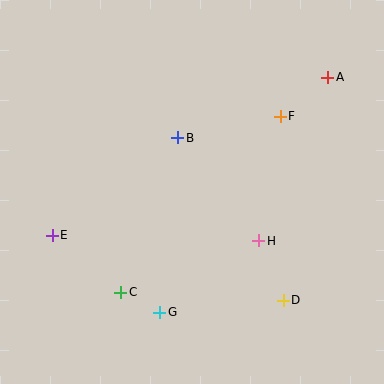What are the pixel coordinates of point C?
Point C is at (121, 292).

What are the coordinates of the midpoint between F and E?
The midpoint between F and E is at (166, 176).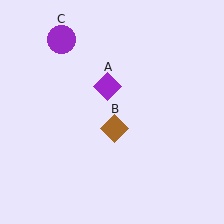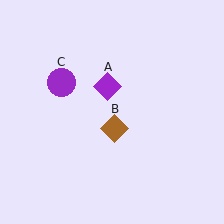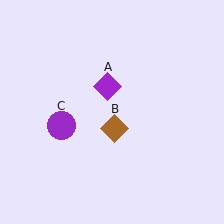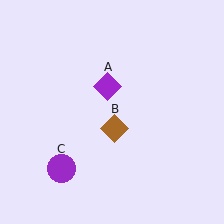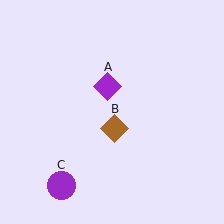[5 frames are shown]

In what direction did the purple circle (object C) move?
The purple circle (object C) moved down.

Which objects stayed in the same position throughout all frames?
Purple diamond (object A) and brown diamond (object B) remained stationary.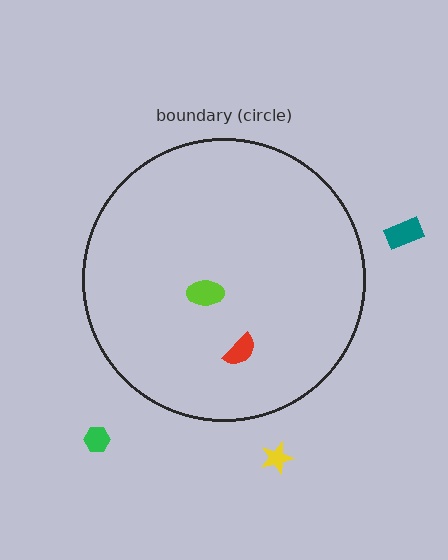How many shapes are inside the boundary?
2 inside, 3 outside.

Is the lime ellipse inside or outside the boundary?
Inside.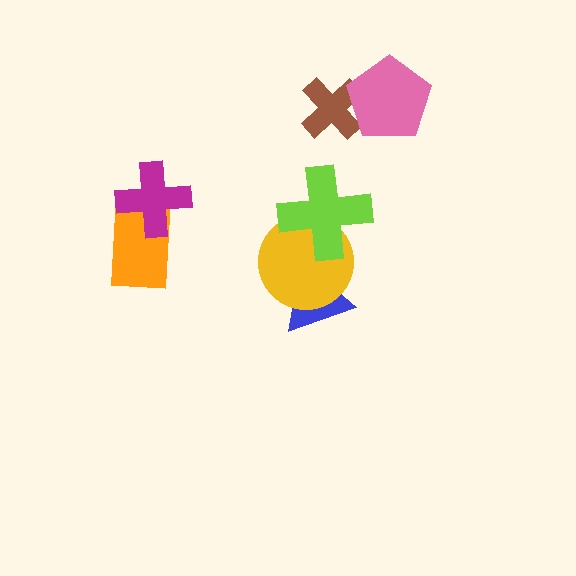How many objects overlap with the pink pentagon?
1 object overlaps with the pink pentagon.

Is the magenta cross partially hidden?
No, no other shape covers it.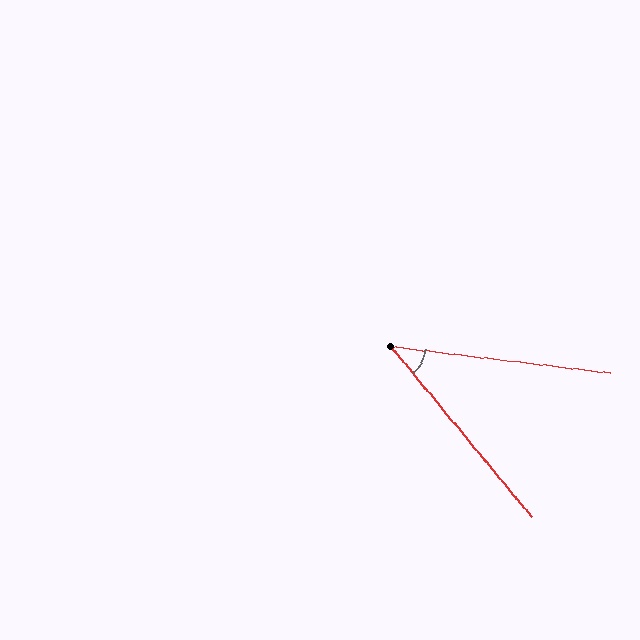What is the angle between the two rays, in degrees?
Approximately 44 degrees.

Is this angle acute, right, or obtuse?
It is acute.